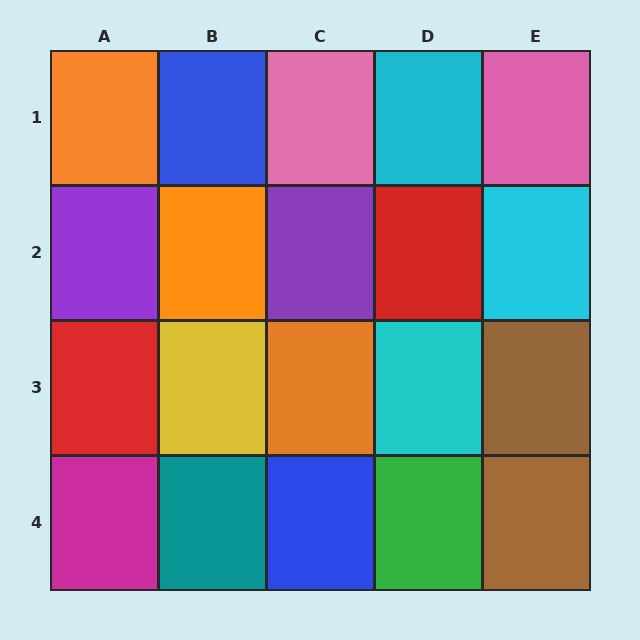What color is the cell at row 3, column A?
Red.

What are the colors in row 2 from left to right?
Purple, orange, purple, red, cyan.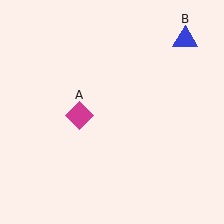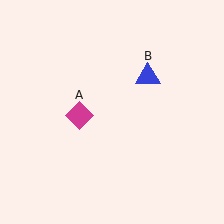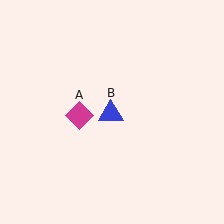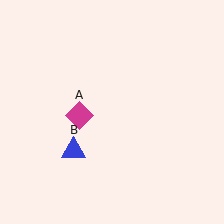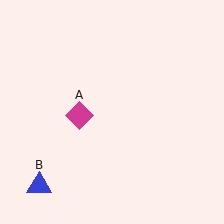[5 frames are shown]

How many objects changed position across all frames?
1 object changed position: blue triangle (object B).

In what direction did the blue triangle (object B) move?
The blue triangle (object B) moved down and to the left.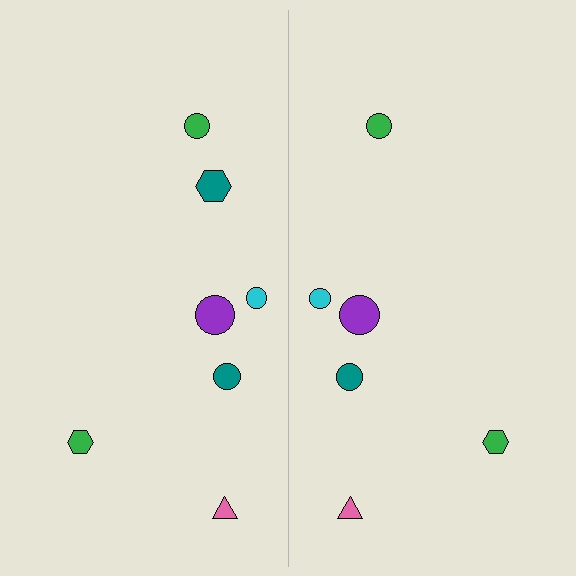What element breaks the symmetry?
A teal hexagon is missing from the right side.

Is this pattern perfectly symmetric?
No, the pattern is not perfectly symmetric. A teal hexagon is missing from the right side.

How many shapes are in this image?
There are 13 shapes in this image.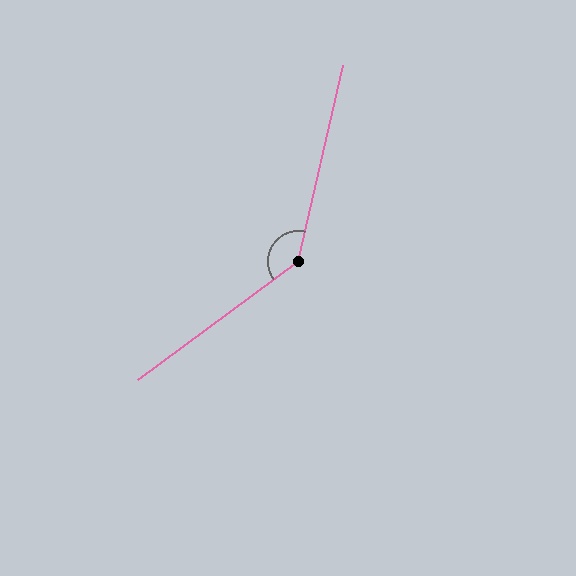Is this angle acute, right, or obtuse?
It is obtuse.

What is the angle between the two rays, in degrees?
Approximately 139 degrees.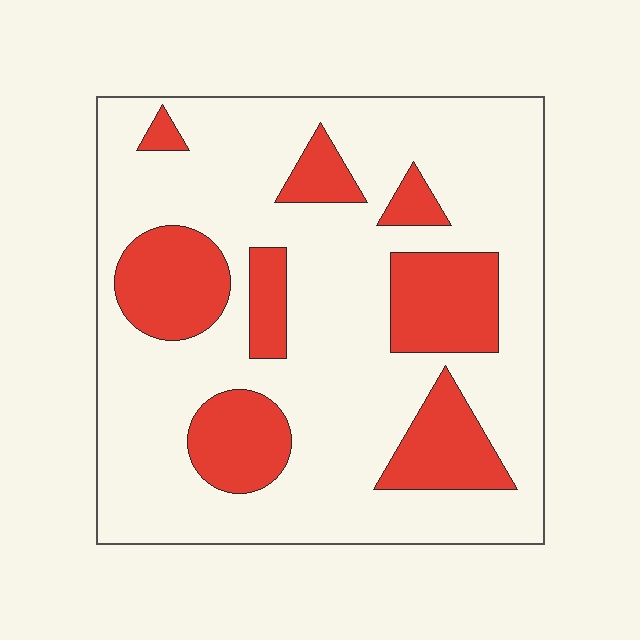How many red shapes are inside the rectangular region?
8.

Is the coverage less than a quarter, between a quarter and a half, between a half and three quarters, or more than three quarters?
Between a quarter and a half.